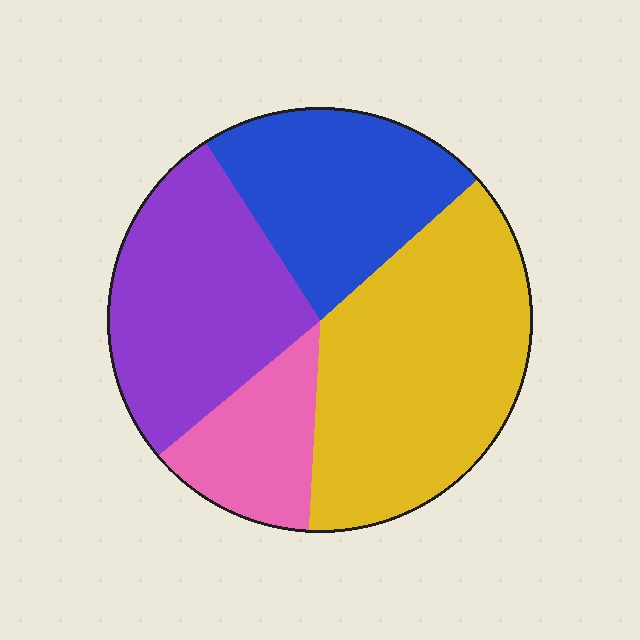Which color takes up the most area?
Yellow, at roughly 35%.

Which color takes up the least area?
Pink, at roughly 15%.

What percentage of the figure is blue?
Blue covers around 25% of the figure.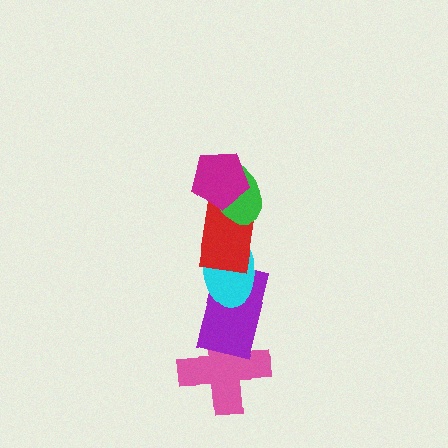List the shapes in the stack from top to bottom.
From top to bottom: the magenta pentagon, the green ellipse, the red rectangle, the cyan ellipse, the purple rectangle, the pink cross.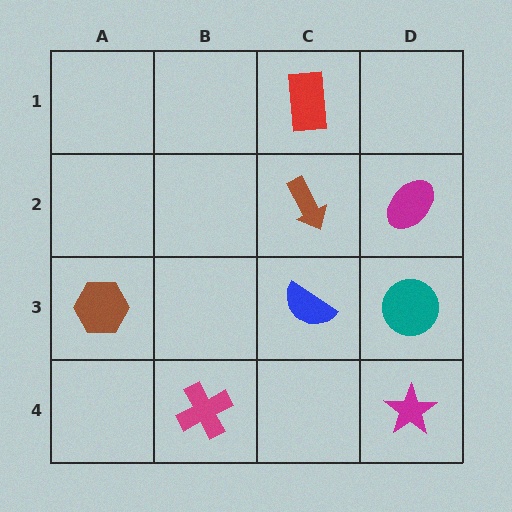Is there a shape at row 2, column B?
No, that cell is empty.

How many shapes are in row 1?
1 shape.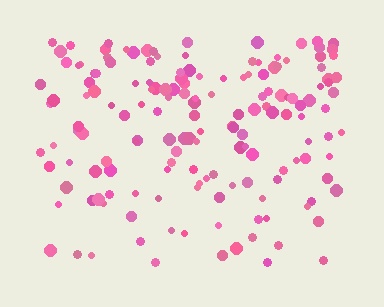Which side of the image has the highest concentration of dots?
The top.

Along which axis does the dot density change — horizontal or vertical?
Vertical.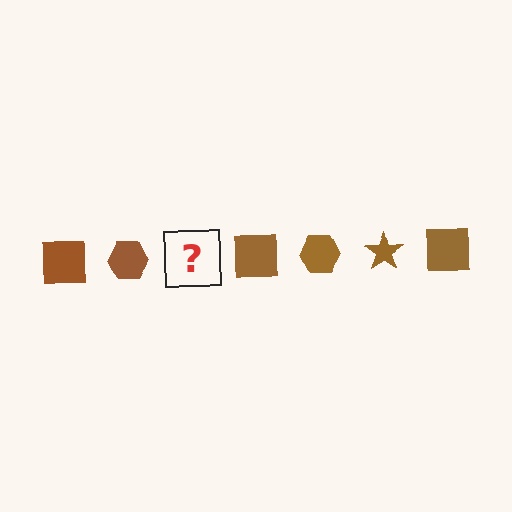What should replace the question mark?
The question mark should be replaced with a brown star.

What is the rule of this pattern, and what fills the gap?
The rule is that the pattern cycles through square, hexagon, star shapes in brown. The gap should be filled with a brown star.